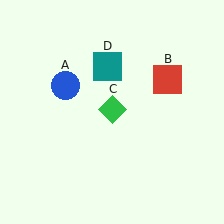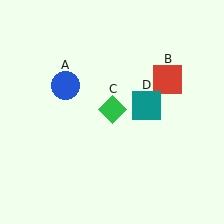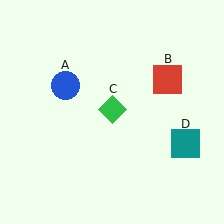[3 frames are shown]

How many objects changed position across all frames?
1 object changed position: teal square (object D).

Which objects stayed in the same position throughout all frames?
Blue circle (object A) and red square (object B) and green diamond (object C) remained stationary.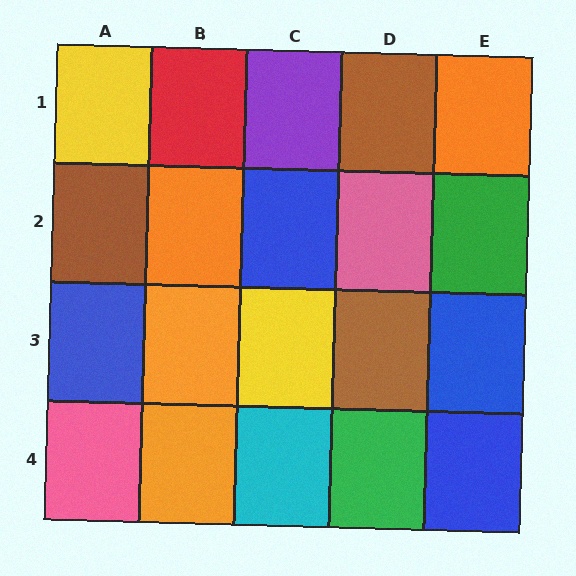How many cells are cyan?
1 cell is cyan.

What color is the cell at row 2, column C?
Blue.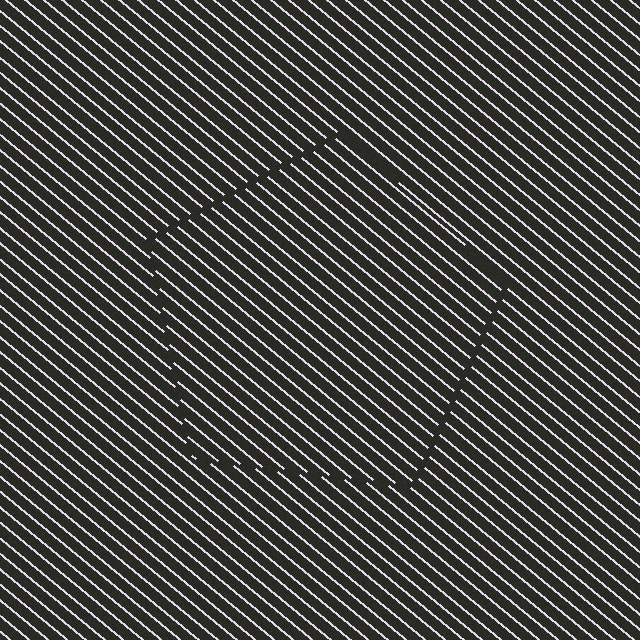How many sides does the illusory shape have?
5 sides — the line-ends trace a pentagon.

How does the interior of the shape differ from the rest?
The interior of the shape contains the same grating, shifted by half a period — the contour is defined by the phase discontinuity where line-ends from the inner and outer gratings abut.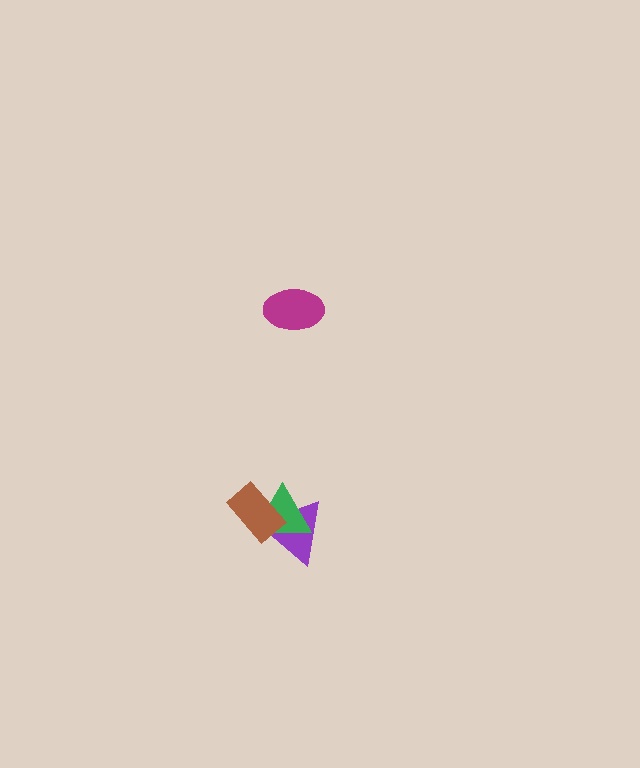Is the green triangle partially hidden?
Yes, it is partially covered by another shape.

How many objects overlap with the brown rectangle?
2 objects overlap with the brown rectangle.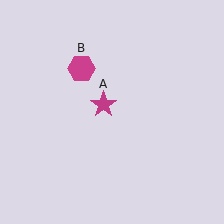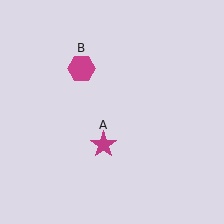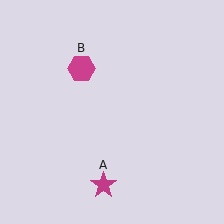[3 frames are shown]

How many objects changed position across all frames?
1 object changed position: magenta star (object A).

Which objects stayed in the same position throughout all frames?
Magenta hexagon (object B) remained stationary.